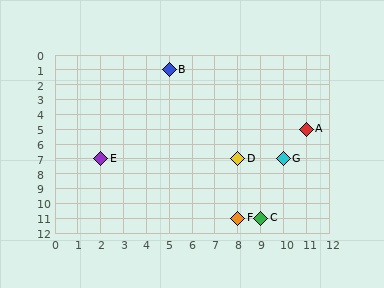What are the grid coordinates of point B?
Point B is at grid coordinates (5, 1).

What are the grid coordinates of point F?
Point F is at grid coordinates (8, 11).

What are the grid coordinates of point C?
Point C is at grid coordinates (9, 11).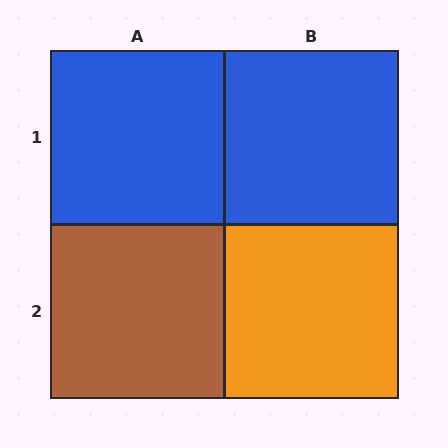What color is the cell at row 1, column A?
Blue.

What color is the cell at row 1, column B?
Blue.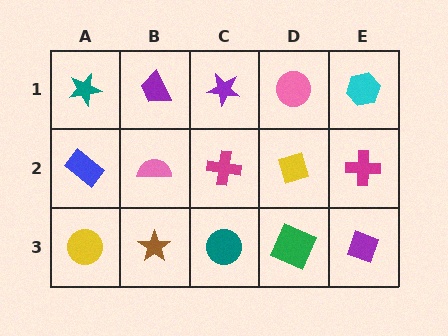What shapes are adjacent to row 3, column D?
A yellow diamond (row 2, column D), a teal circle (row 3, column C), a purple diamond (row 3, column E).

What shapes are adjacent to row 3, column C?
A magenta cross (row 2, column C), a brown star (row 3, column B), a green square (row 3, column D).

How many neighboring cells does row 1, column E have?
2.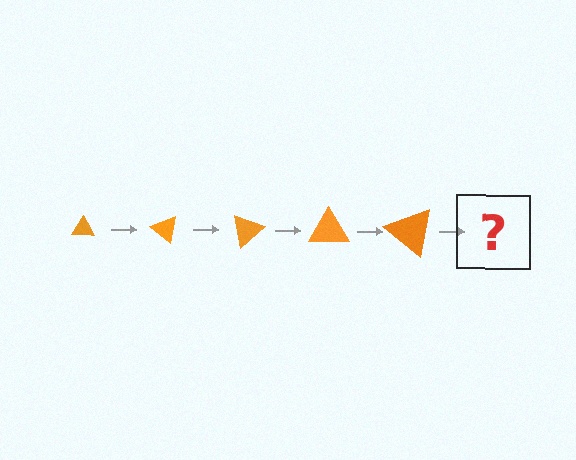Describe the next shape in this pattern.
It should be a triangle, larger than the previous one and rotated 200 degrees from the start.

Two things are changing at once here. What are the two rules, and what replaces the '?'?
The two rules are that the triangle grows larger each step and it rotates 40 degrees each step. The '?' should be a triangle, larger than the previous one and rotated 200 degrees from the start.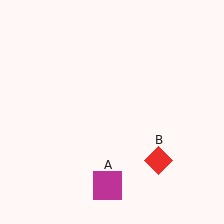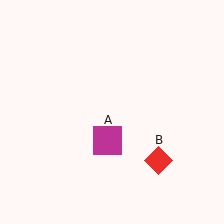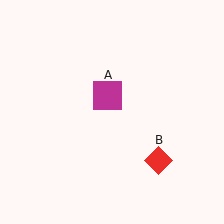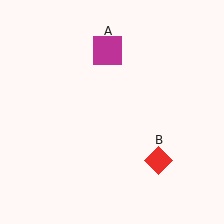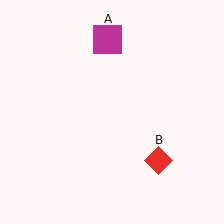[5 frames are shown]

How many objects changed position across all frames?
1 object changed position: magenta square (object A).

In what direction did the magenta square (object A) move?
The magenta square (object A) moved up.